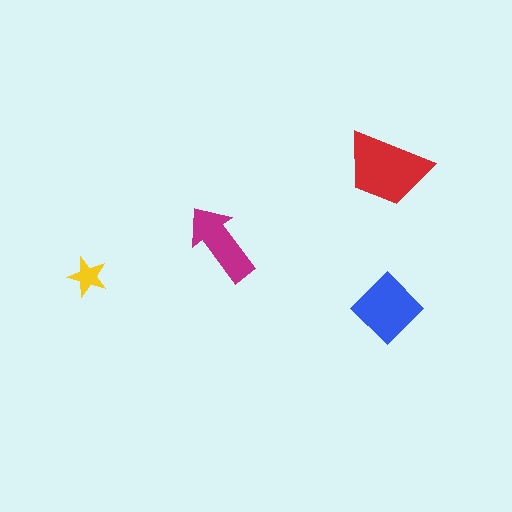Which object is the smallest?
The yellow star.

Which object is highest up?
The red trapezoid is topmost.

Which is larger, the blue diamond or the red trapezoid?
The red trapezoid.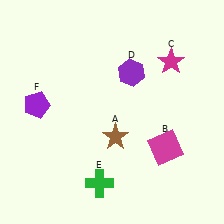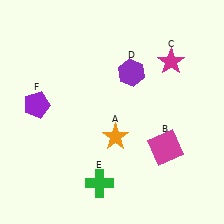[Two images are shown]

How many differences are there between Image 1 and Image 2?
There is 1 difference between the two images.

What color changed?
The star (A) changed from brown in Image 1 to orange in Image 2.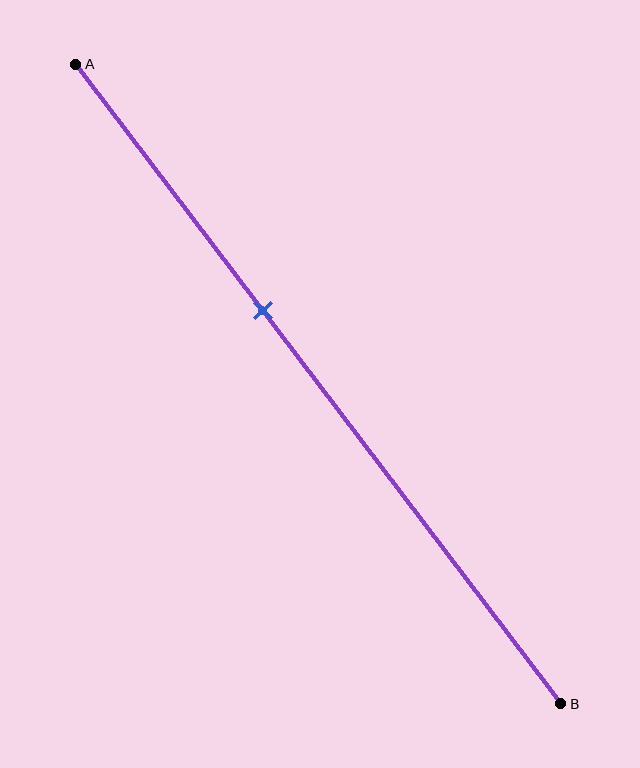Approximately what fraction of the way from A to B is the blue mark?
The blue mark is approximately 40% of the way from A to B.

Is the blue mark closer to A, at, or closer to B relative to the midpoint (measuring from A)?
The blue mark is closer to point A than the midpoint of segment AB.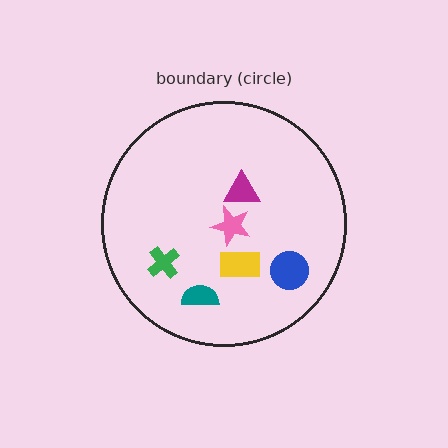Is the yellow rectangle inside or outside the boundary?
Inside.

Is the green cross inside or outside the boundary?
Inside.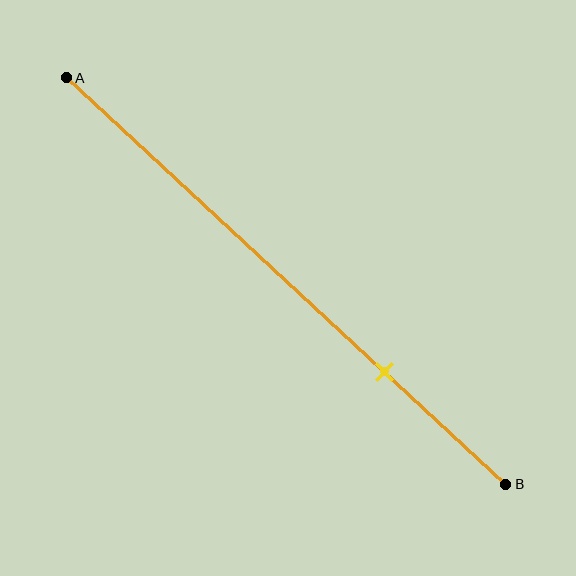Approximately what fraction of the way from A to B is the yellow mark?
The yellow mark is approximately 70% of the way from A to B.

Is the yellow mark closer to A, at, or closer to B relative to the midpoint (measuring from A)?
The yellow mark is closer to point B than the midpoint of segment AB.